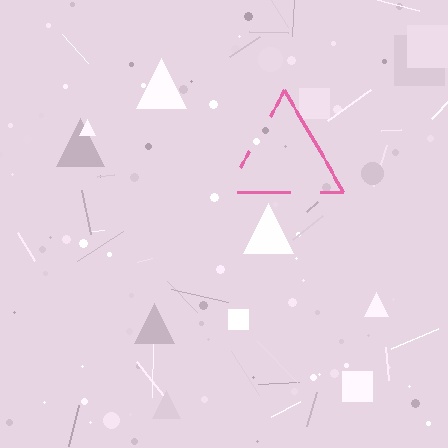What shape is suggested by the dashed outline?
The dashed outline suggests a triangle.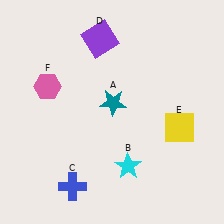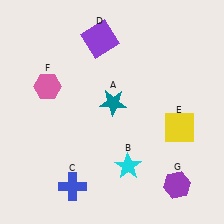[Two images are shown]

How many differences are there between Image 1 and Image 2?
There is 1 difference between the two images.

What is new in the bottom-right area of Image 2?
A purple hexagon (G) was added in the bottom-right area of Image 2.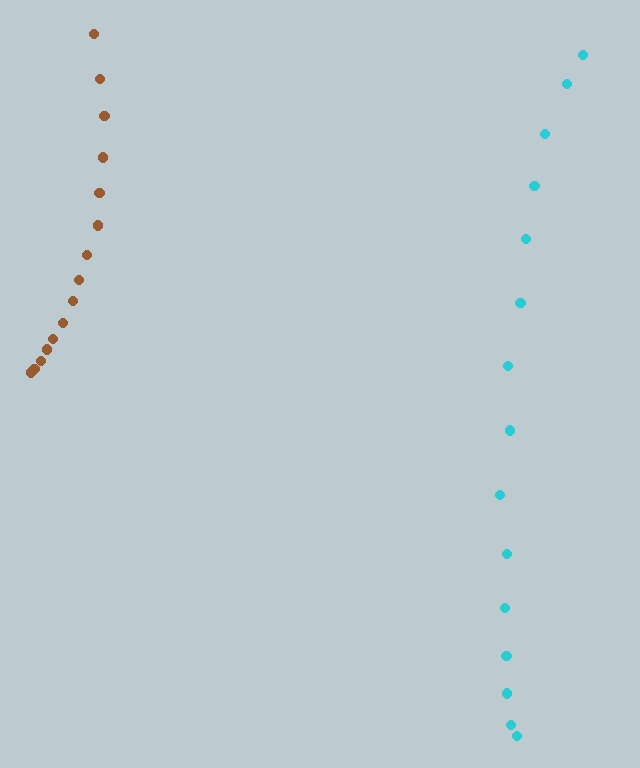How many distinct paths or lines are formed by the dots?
There are 2 distinct paths.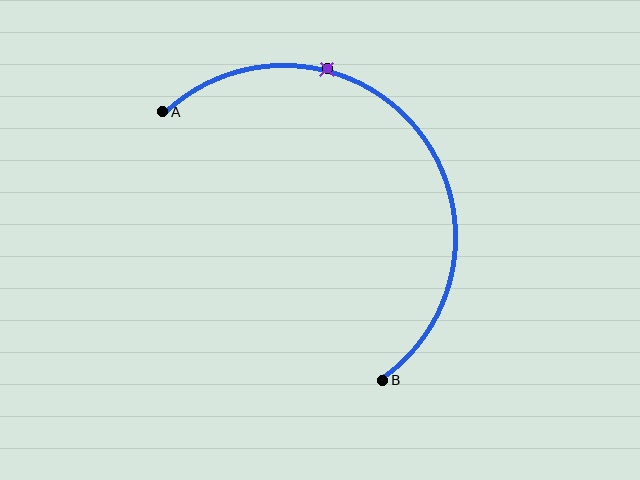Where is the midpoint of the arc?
The arc midpoint is the point on the curve farthest from the straight line joining A and B. It sits above and to the right of that line.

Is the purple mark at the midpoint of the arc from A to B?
No. The purple mark lies on the arc but is closer to endpoint A. The arc midpoint would be at the point on the curve equidistant along the arc from both A and B.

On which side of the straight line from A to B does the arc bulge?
The arc bulges above and to the right of the straight line connecting A and B.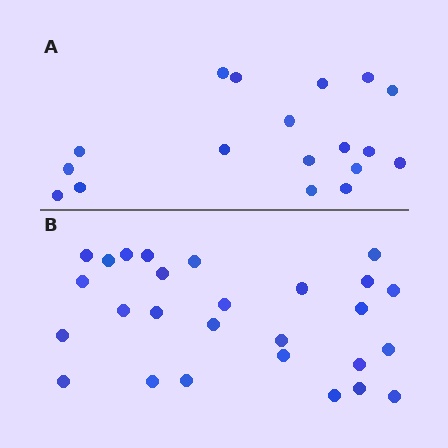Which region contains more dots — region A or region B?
Region B (the bottom region) has more dots.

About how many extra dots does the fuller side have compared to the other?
Region B has roughly 8 or so more dots than region A.